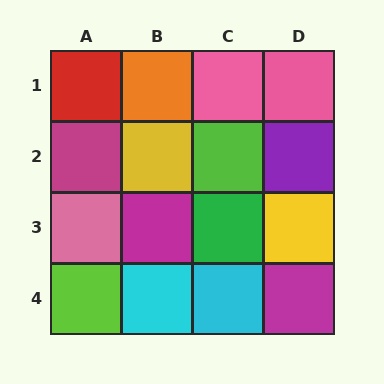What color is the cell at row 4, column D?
Magenta.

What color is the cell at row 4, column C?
Cyan.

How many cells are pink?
3 cells are pink.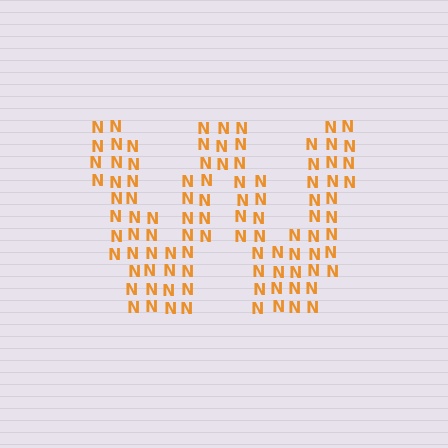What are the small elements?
The small elements are letter N's.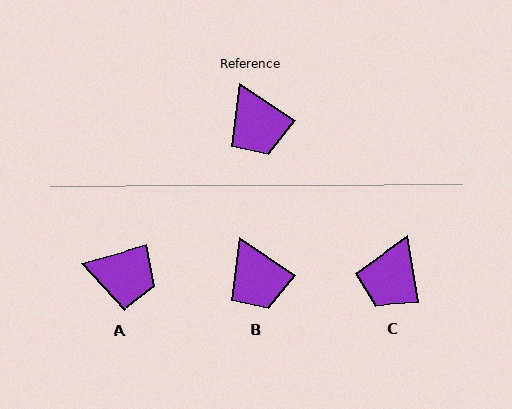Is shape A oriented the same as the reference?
No, it is off by about 50 degrees.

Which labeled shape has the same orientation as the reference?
B.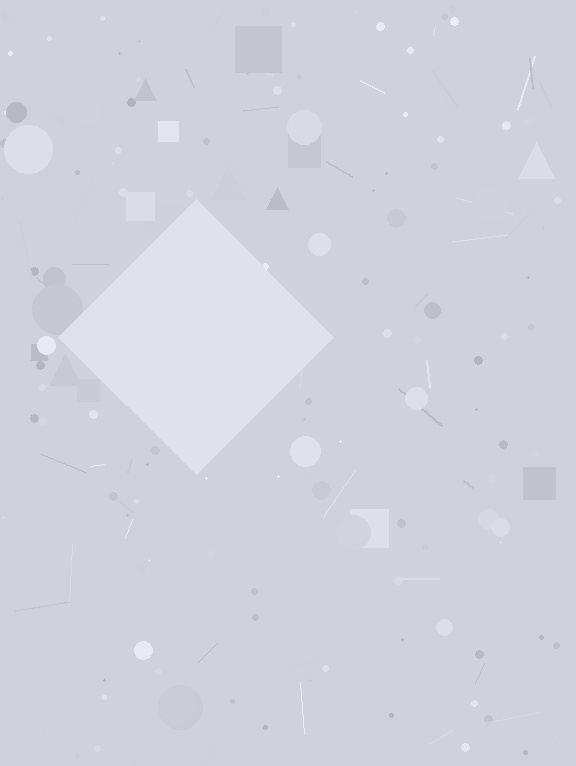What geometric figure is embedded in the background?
A diamond is embedded in the background.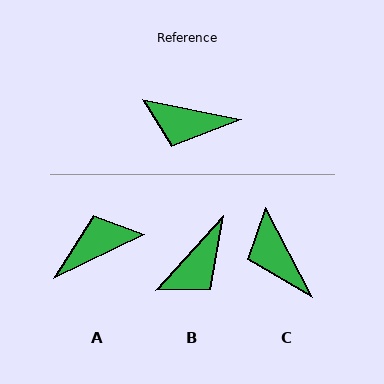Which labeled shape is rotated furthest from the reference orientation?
A, about 143 degrees away.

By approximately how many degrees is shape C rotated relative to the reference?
Approximately 52 degrees clockwise.